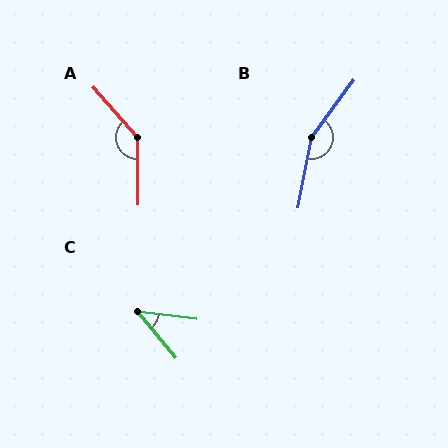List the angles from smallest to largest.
C (43°), A (139°), B (155°).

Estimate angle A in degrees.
Approximately 139 degrees.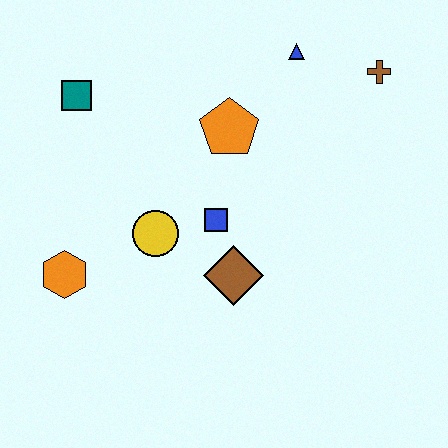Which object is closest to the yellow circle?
The blue square is closest to the yellow circle.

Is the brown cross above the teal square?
Yes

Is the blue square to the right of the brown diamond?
No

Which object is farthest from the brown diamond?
The brown cross is farthest from the brown diamond.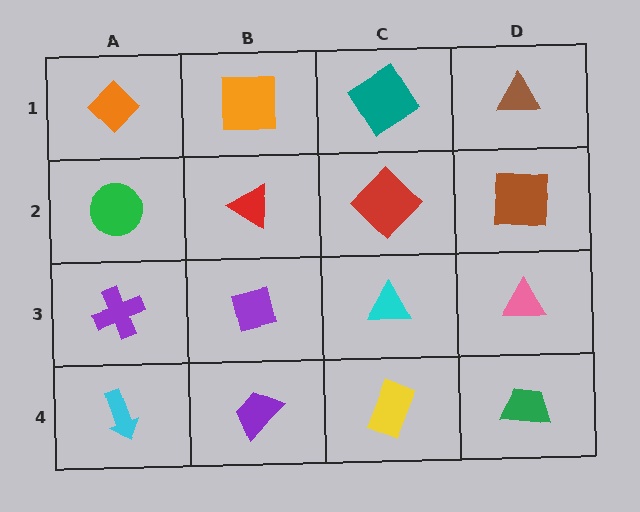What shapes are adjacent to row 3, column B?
A red triangle (row 2, column B), a purple trapezoid (row 4, column B), a purple cross (row 3, column A), a cyan triangle (row 3, column C).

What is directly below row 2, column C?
A cyan triangle.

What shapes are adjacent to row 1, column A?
A green circle (row 2, column A), an orange square (row 1, column B).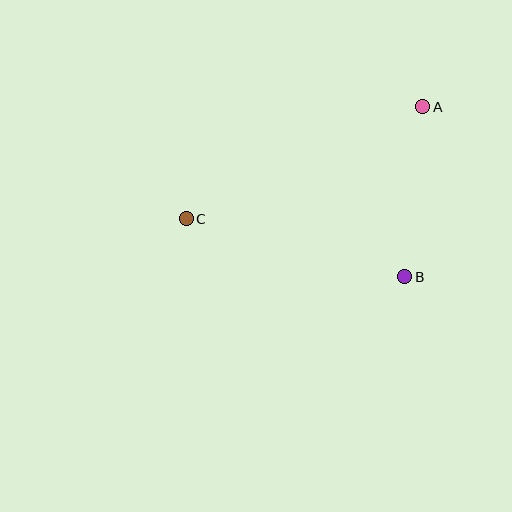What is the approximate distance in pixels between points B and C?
The distance between B and C is approximately 226 pixels.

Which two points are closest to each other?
Points A and B are closest to each other.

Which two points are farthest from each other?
Points A and C are farthest from each other.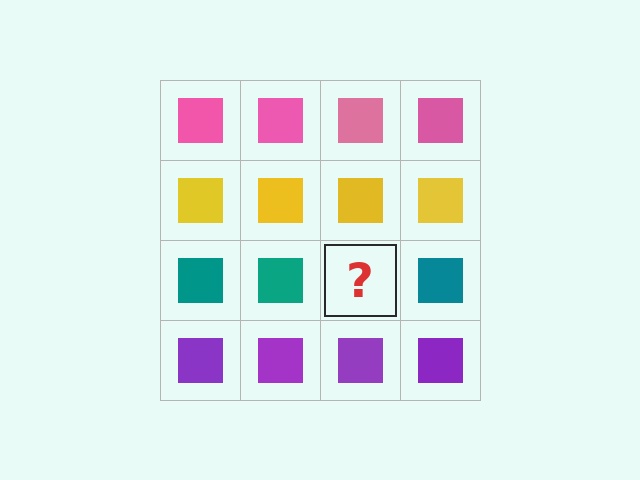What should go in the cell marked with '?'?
The missing cell should contain a teal square.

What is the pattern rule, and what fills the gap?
The rule is that each row has a consistent color. The gap should be filled with a teal square.